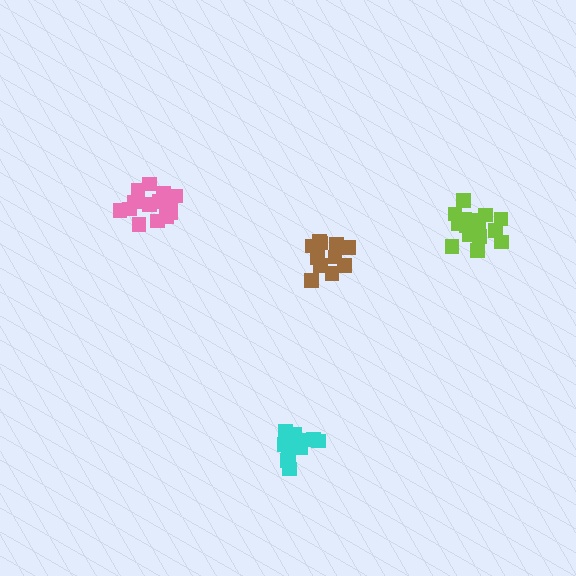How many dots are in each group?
Group 1: 12 dots, Group 2: 11 dots, Group 3: 15 dots, Group 4: 15 dots (53 total).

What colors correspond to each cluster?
The clusters are colored: cyan, brown, lime, pink.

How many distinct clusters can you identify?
There are 4 distinct clusters.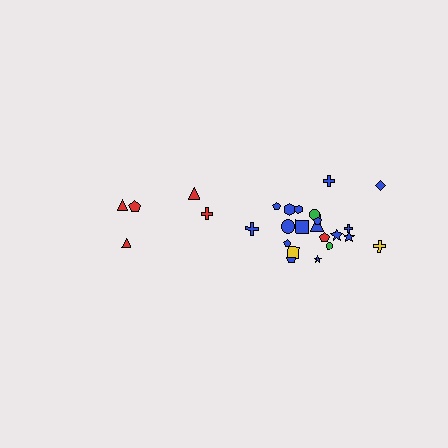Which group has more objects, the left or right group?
The right group.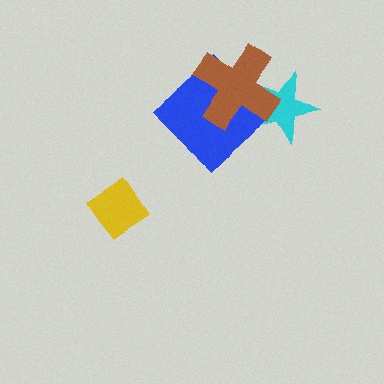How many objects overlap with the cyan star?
2 objects overlap with the cyan star.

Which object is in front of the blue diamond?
The brown cross is in front of the blue diamond.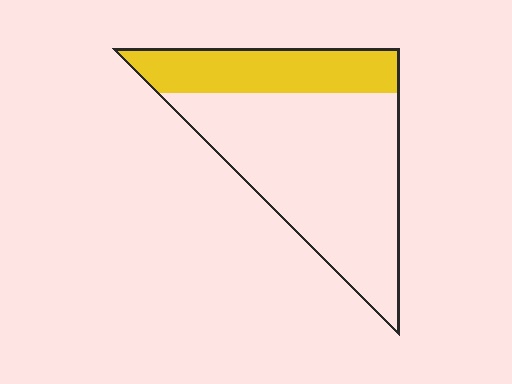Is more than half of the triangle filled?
No.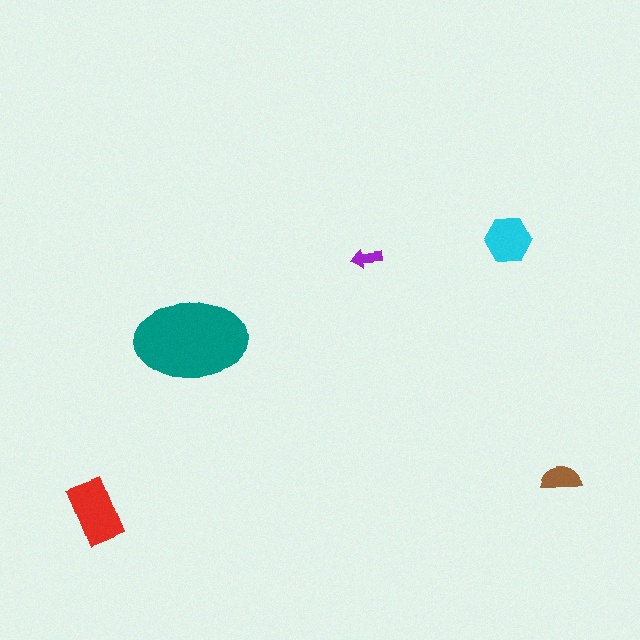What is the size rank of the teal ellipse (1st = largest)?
1st.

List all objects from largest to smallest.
The teal ellipse, the red rectangle, the cyan hexagon, the brown semicircle, the purple arrow.